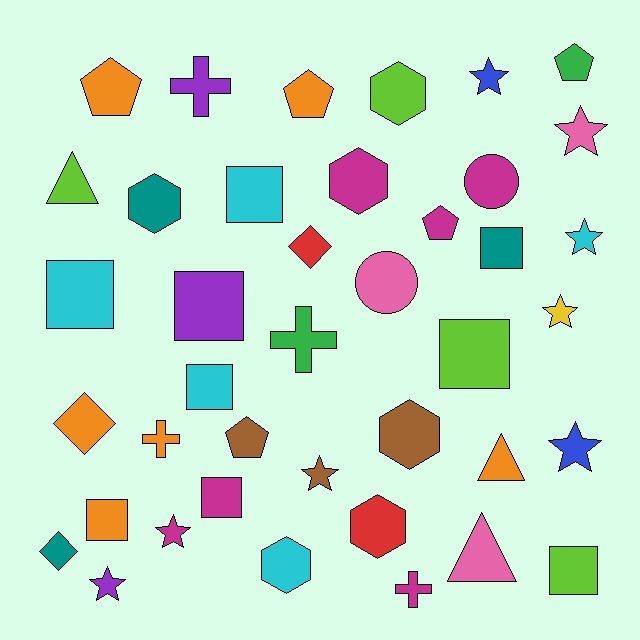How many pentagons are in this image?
There are 5 pentagons.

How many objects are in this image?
There are 40 objects.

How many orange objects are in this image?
There are 6 orange objects.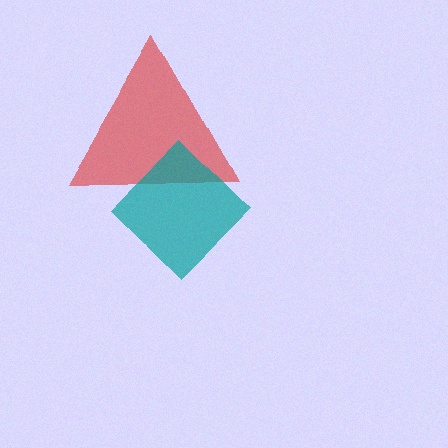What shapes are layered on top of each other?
The layered shapes are: a red triangle, a teal diamond.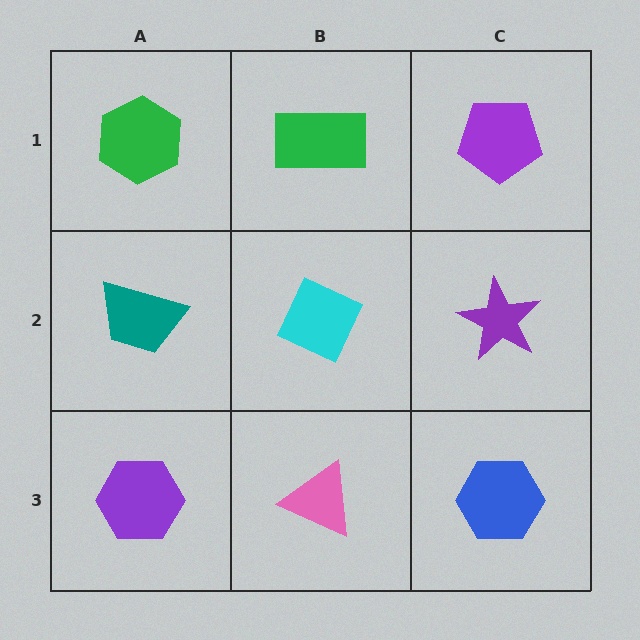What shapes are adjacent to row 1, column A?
A teal trapezoid (row 2, column A), a green rectangle (row 1, column B).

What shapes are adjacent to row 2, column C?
A purple pentagon (row 1, column C), a blue hexagon (row 3, column C), a cyan diamond (row 2, column B).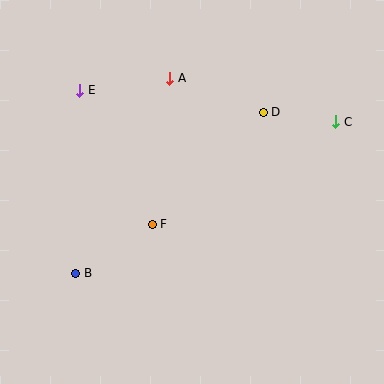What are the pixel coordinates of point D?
Point D is at (263, 112).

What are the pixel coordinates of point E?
Point E is at (80, 90).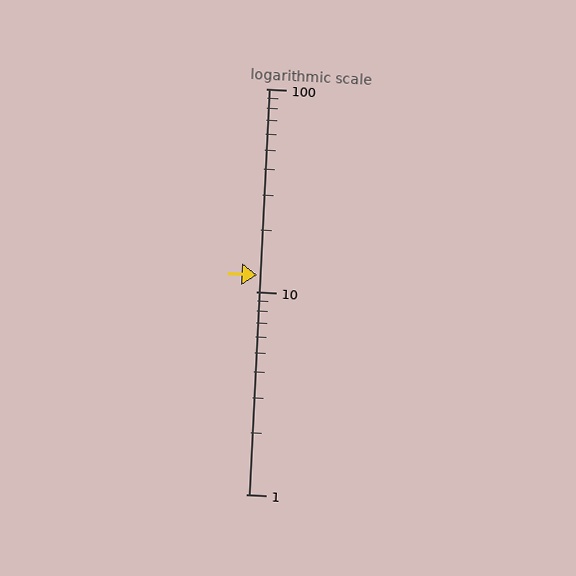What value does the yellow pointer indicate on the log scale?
The pointer indicates approximately 12.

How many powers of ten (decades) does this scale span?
The scale spans 2 decades, from 1 to 100.